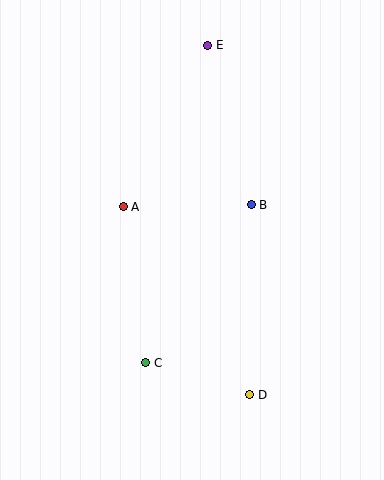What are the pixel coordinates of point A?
Point A is at (123, 207).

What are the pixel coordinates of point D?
Point D is at (250, 395).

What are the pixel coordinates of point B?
Point B is at (251, 205).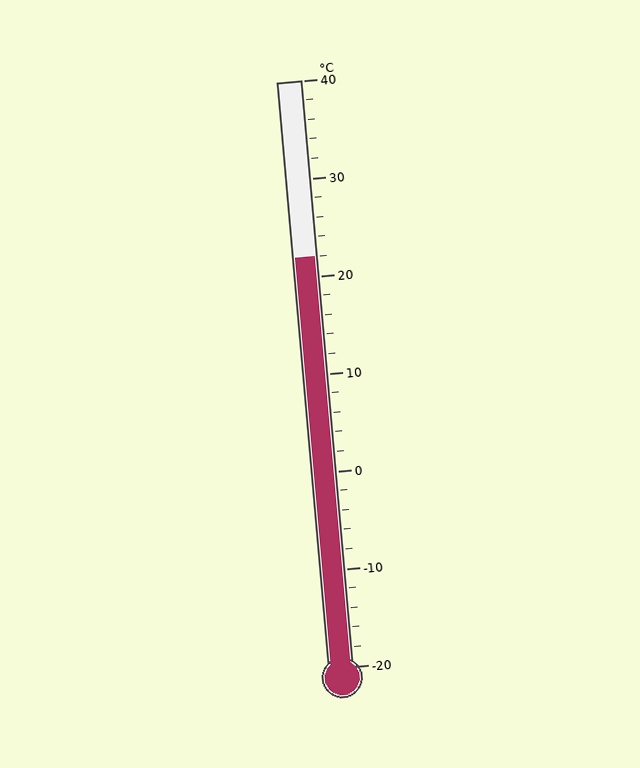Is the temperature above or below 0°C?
The temperature is above 0°C.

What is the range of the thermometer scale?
The thermometer scale ranges from -20°C to 40°C.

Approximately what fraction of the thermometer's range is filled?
The thermometer is filled to approximately 70% of its range.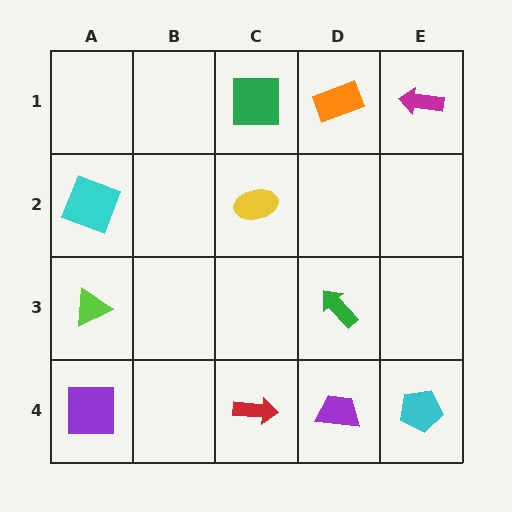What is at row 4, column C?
A red arrow.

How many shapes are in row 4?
4 shapes.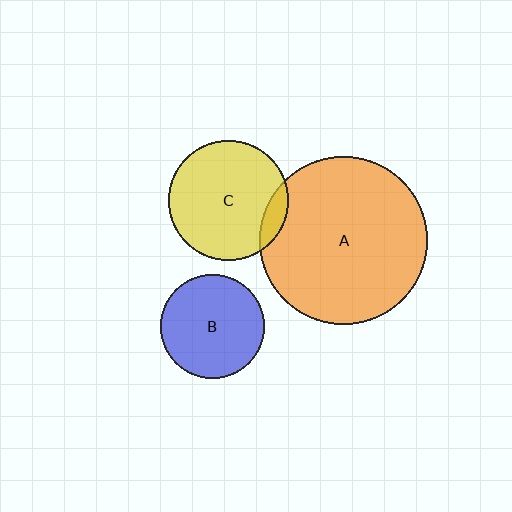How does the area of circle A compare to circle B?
Approximately 2.6 times.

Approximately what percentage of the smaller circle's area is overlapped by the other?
Approximately 10%.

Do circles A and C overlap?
Yes.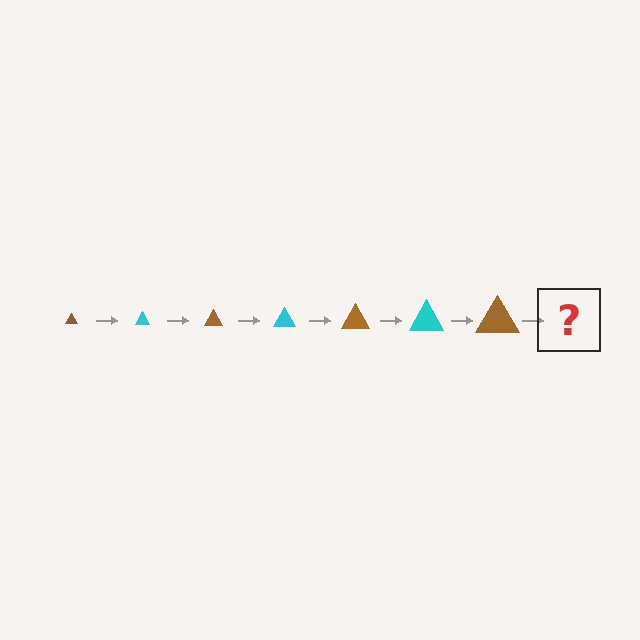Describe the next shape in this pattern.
It should be a cyan triangle, larger than the previous one.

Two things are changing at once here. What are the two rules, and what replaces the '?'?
The two rules are that the triangle grows larger each step and the color cycles through brown and cyan. The '?' should be a cyan triangle, larger than the previous one.